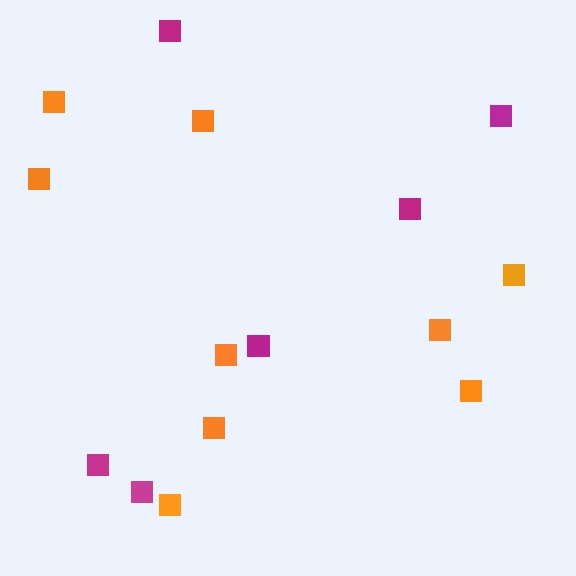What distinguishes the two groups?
There are 2 groups: one group of magenta squares (6) and one group of orange squares (9).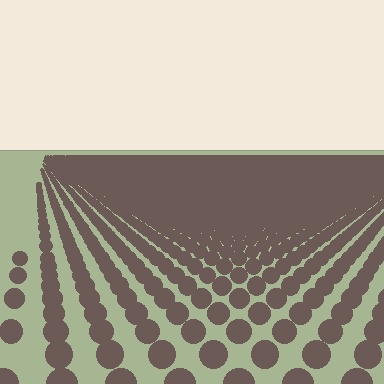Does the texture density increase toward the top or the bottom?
Density increases toward the top.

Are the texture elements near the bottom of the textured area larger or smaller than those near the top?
Larger. Near the bottom, elements are closer to the viewer and appear at a bigger on-screen size.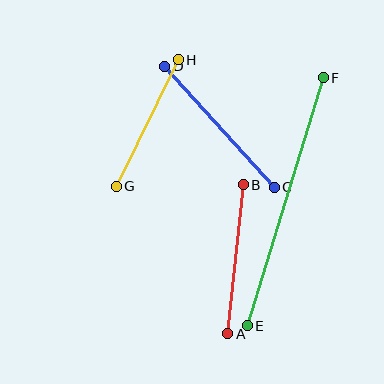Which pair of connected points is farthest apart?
Points E and F are farthest apart.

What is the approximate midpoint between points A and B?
The midpoint is at approximately (235, 259) pixels.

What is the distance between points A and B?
The distance is approximately 150 pixels.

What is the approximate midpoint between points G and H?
The midpoint is at approximately (147, 123) pixels.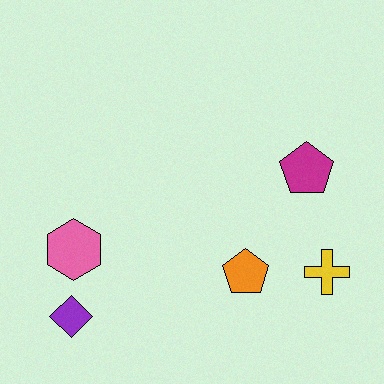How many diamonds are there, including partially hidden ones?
There is 1 diamond.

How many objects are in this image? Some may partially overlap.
There are 5 objects.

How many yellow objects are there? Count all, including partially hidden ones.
There is 1 yellow object.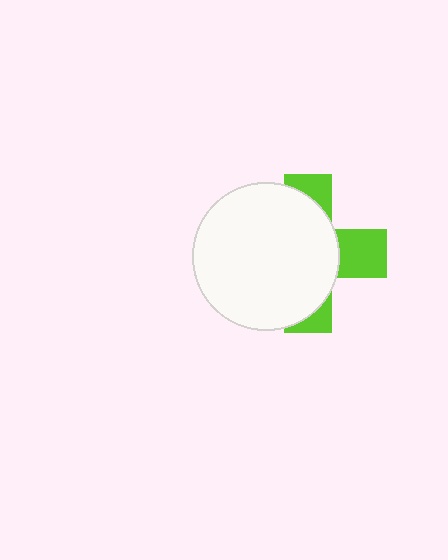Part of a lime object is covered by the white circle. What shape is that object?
It is a cross.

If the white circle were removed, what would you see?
You would see the complete lime cross.